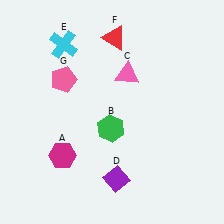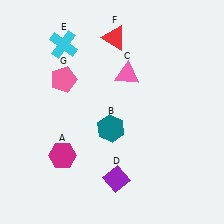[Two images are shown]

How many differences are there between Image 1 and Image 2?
There is 1 difference between the two images.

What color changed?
The hexagon (B) changed from green in Image 1 to teal in Image 2.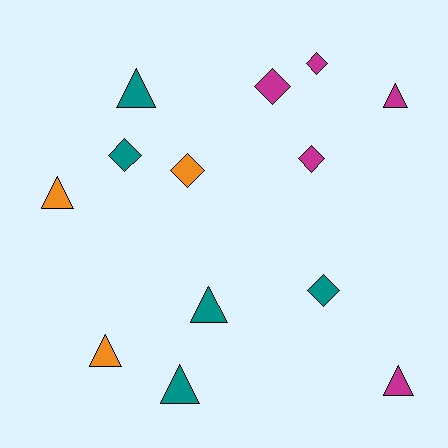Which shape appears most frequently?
Triangle, with 7 objects.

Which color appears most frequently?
Magenta, with 5 objects.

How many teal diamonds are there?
There are 2 teal diamonds.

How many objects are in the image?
There are 13 objects.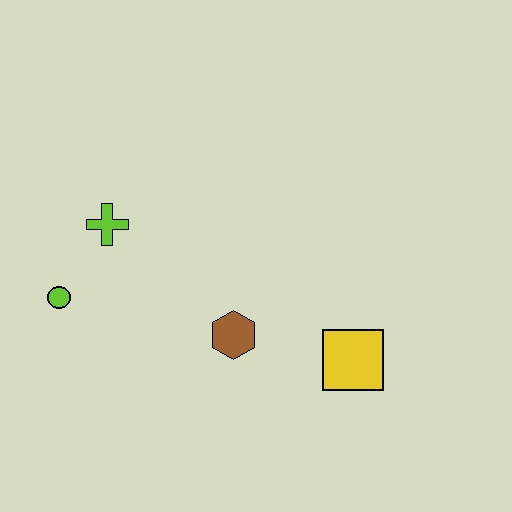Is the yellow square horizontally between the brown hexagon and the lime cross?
No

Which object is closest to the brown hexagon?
The yellow square is closest to the brown hexagon.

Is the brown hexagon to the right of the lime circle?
Yes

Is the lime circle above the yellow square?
Yes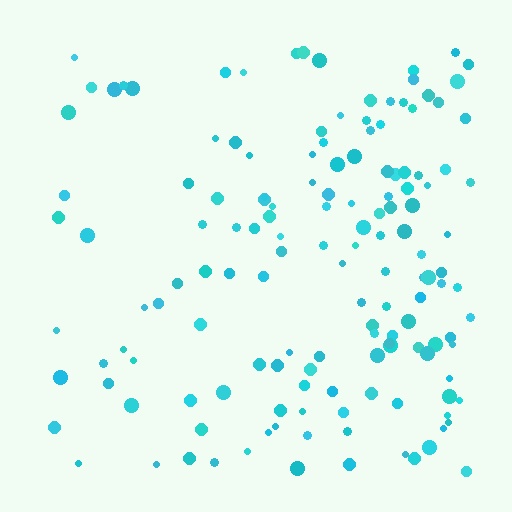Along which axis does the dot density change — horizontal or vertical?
Horizontal.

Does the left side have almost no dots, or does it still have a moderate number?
Still a moderate number, just noticeably fewer than the right.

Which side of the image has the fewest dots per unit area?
The left.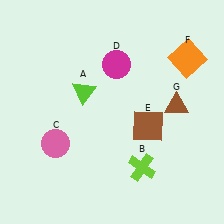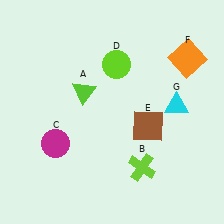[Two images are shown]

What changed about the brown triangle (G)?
In Image 1, G is brown. In Image 2, it changed to cyan.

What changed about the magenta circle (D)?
In Image 1, D is magenta. In Image 2, it changed to lime.